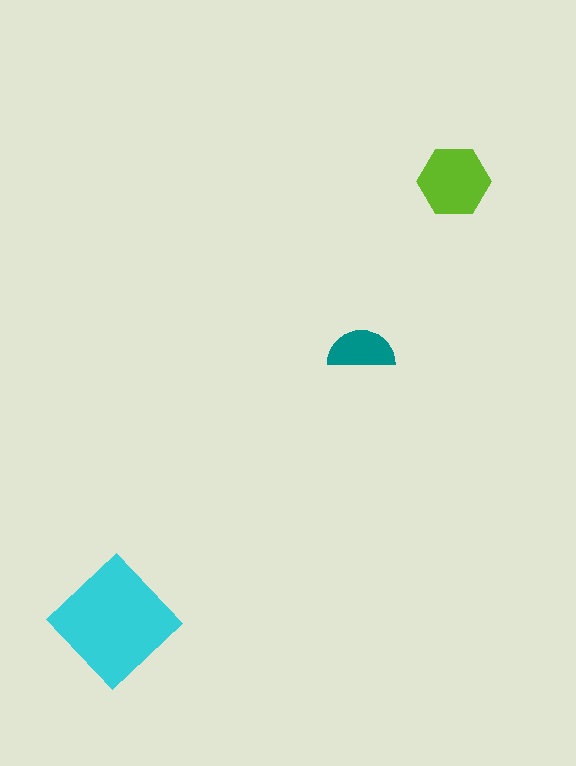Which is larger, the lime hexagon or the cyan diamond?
The cyan diamond.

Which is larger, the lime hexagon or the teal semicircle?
The lime hexagon.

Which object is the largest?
The cyan diamond.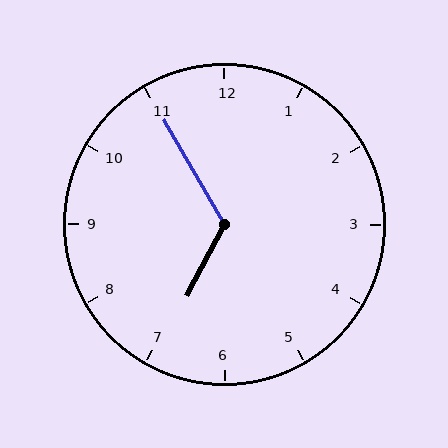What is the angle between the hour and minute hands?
Approximately 122 degrees.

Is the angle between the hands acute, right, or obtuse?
It is obtuse.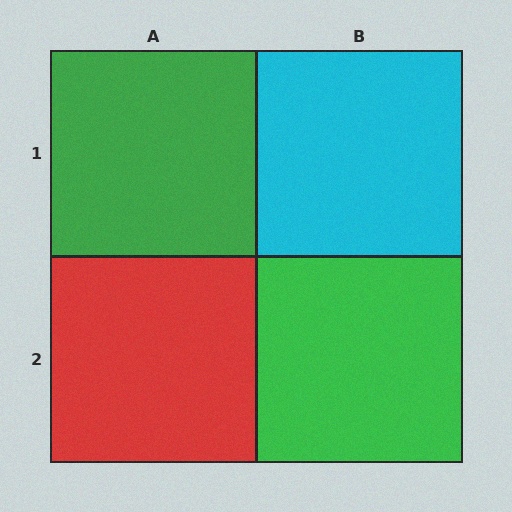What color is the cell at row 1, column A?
Green.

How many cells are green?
2 cells are green.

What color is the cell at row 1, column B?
Cyan.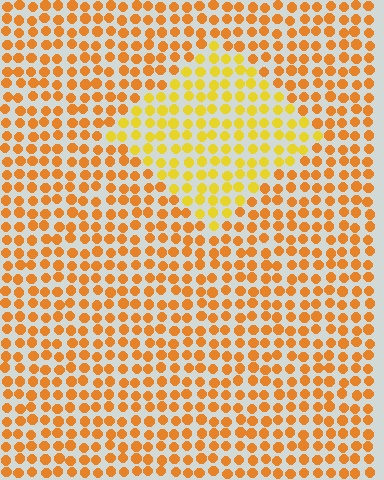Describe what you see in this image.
The image is filled with small orange elements in a uniform arrangement. A diamond-shaped region is visible where the elements are tinted to a slightly different hue, forming a subtle color boundary.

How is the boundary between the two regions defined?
The boundary is defined purely by a slight shift in hue (about 26 degrees). Spacing, size, and orientation are identical on both sides.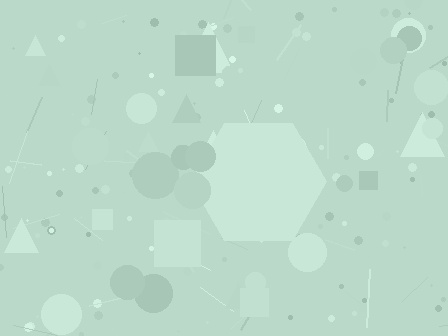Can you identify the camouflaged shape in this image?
The camouflaged shape is a hexagon.